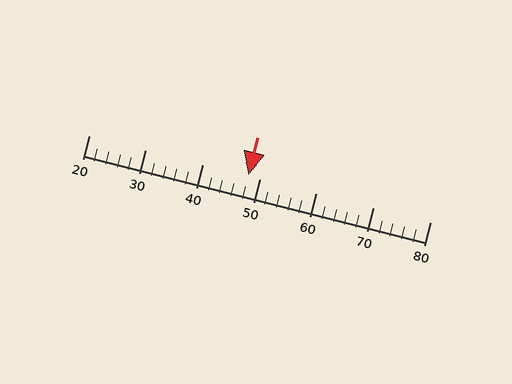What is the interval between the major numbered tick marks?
The major tick marks are spaced 10 units apart.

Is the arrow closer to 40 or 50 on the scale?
The arrow is closer to 50.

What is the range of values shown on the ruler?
The ruler shows values from 20 to 80.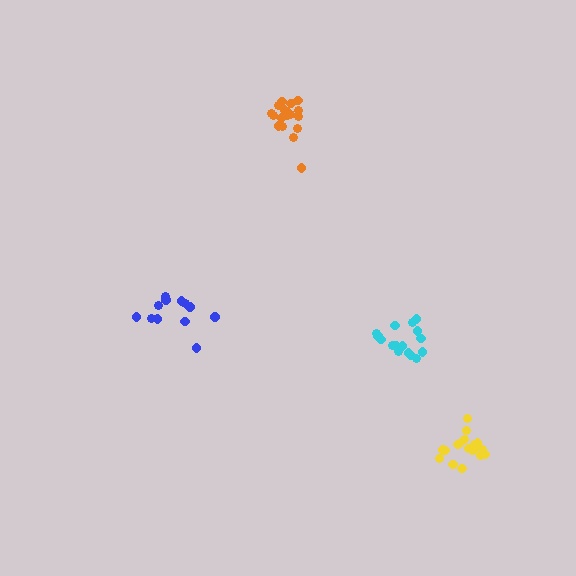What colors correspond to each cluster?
The clusters are colored: yellow, blue, orange, cyan.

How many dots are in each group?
Group 1: 17 dots, Group 2: 12 dots, Group 3: 18 dots, Group 4: 16 dots (63 total).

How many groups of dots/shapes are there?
There are 4 groups.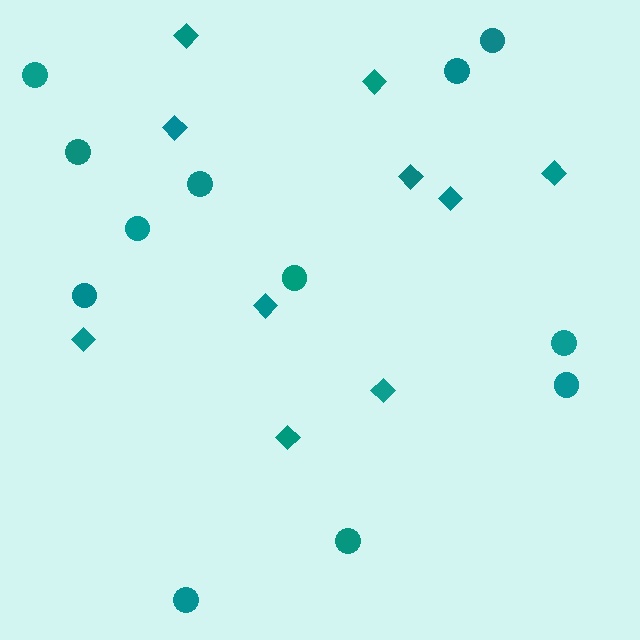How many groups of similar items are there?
There are 2 groups: one group of diamonds (10) and one group of circles (12).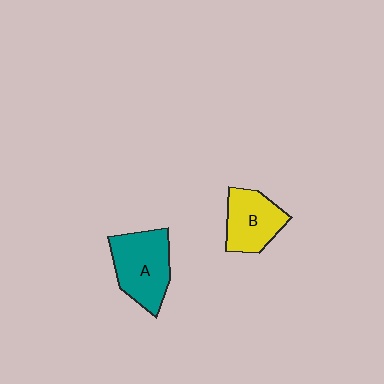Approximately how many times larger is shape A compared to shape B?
Approximately 1.2 times.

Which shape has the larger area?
Shape A (teal).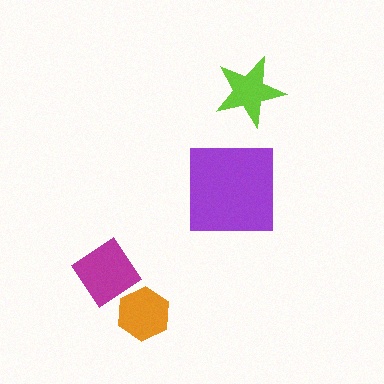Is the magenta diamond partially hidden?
Yes, it is partially covered by another shape.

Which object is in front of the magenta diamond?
The orange hexagon is in front of the magenta diamond.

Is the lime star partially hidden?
No, no other shape covers it.